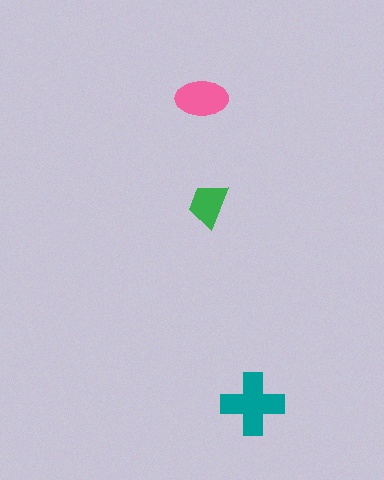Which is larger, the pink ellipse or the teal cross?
The teal cross.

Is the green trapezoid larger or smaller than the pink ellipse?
Smaller.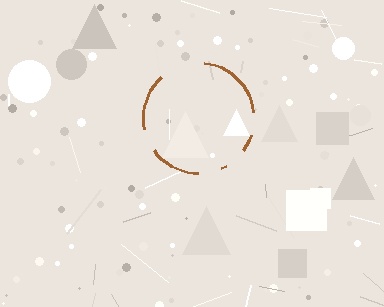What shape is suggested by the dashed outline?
The dashed outline suggests a circle.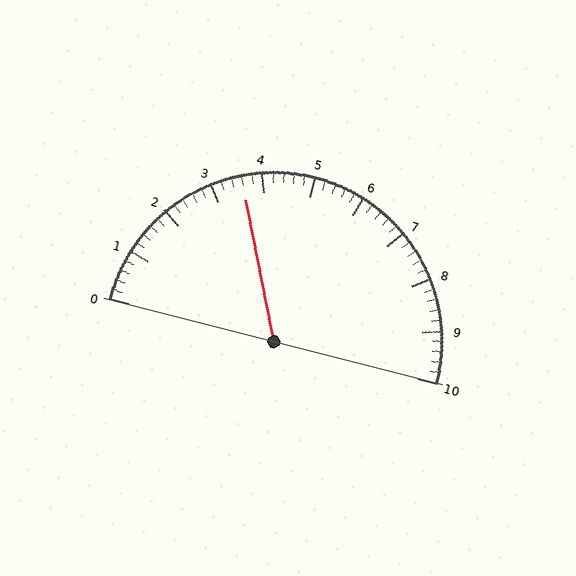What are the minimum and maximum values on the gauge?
The gauge ranges from 0 to 10.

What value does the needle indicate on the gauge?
The needle indicates approximately 3.6.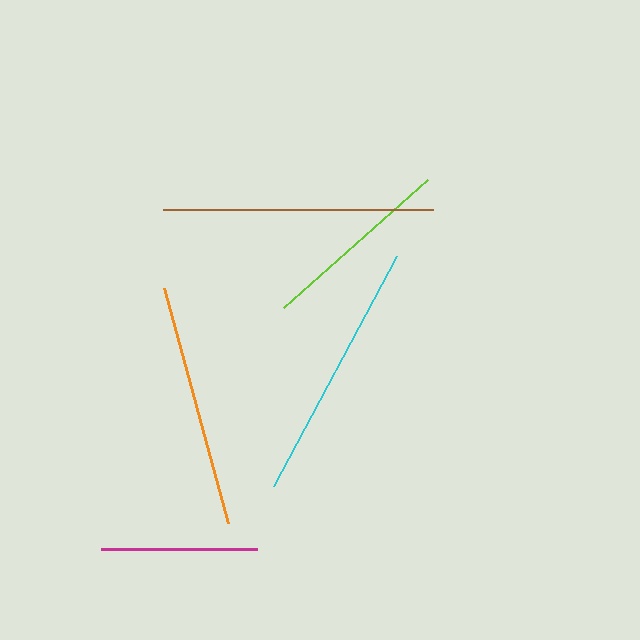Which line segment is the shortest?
The magenta line is the shortest at approximately 156 pixels.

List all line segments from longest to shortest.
From longest to shortest: brown, cyan, orange, lime, magenta.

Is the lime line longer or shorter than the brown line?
The brown line is longer than the lime line.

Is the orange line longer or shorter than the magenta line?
The orange line is longer than the magenta line.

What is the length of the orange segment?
The orange segment is approximately 244 pixels long.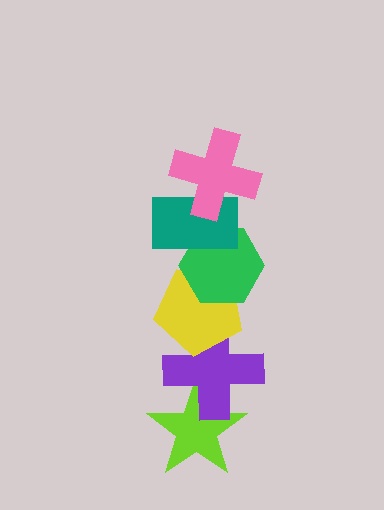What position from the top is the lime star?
The lime star is 6th from the top.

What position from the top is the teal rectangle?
The teal rectangle is 2nd from the top.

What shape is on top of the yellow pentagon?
The green hexagon is on top of the yellow pentagon.